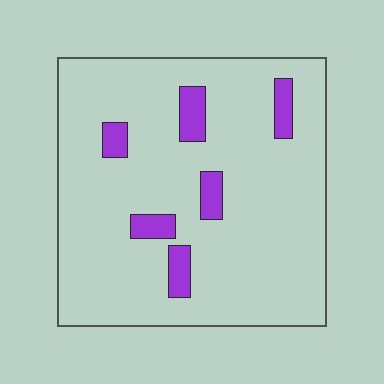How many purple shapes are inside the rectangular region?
6.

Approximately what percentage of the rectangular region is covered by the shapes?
Approximately 10%.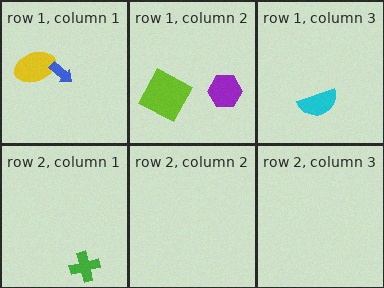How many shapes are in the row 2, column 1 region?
1.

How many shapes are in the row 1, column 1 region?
2.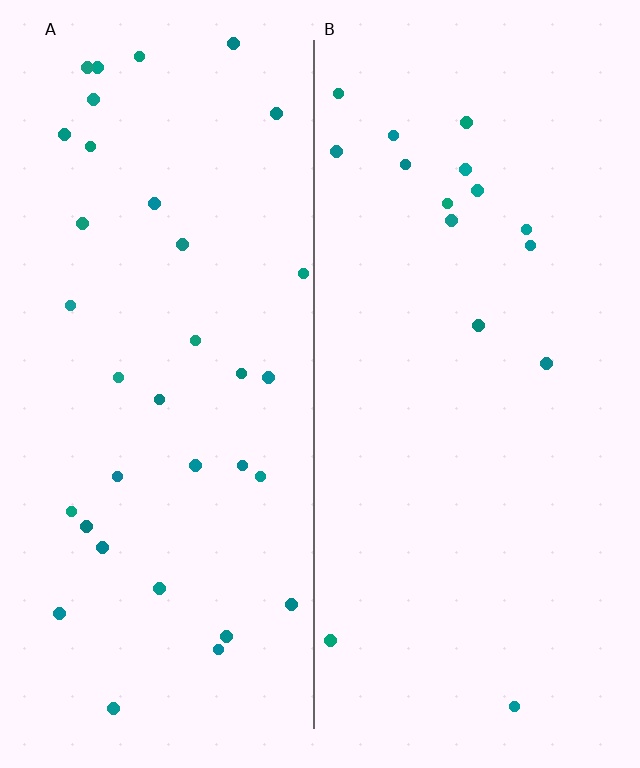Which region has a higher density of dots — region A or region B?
A (the left).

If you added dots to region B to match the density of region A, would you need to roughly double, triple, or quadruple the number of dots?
Approximately double.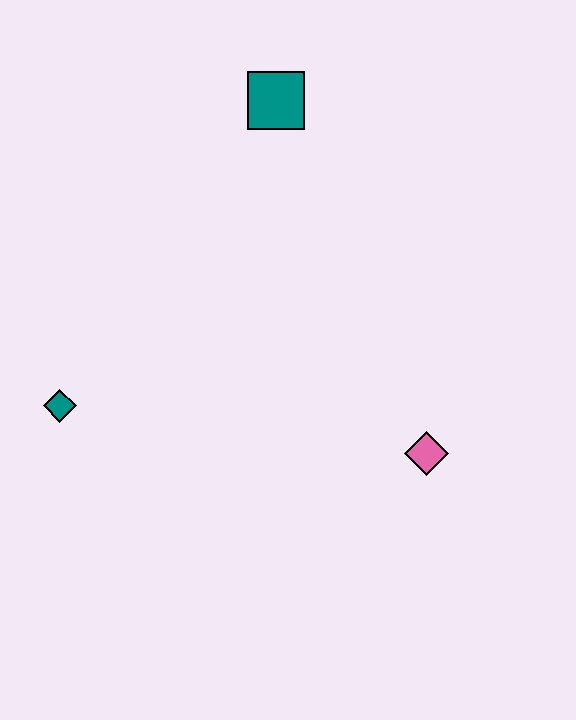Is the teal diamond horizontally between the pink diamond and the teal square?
No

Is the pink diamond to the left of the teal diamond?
No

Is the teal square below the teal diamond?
No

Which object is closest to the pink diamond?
The teal diamond is closest to the pink diamond.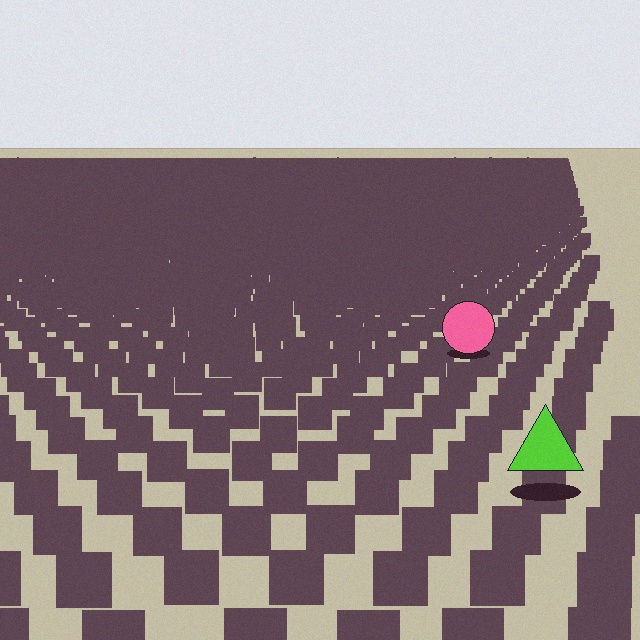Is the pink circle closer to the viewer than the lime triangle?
No. The lime triangle is closer — you can tell from the texture gradient: the ground texture is coarser near it.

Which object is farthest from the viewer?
The pink circle is farthest from the viewer. It appears smaller and the ground texture around it is denser.